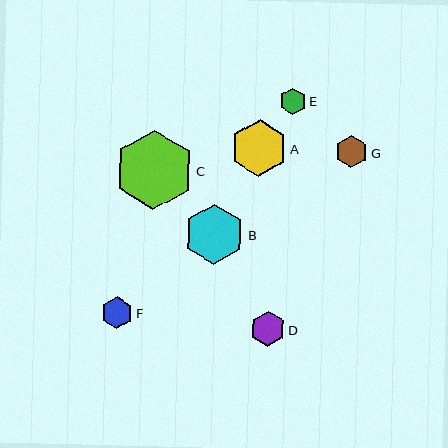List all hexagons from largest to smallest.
From largest to smallest: C, B, A, D, G, F, E.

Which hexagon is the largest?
Hexagon C is the largest with a size of approximately 79 pixels.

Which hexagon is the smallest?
Hexagon E is the smallest with a size of approximately 27 pixels.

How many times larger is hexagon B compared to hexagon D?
Hexagon B is approximately 1.7 times the size of hexagon D.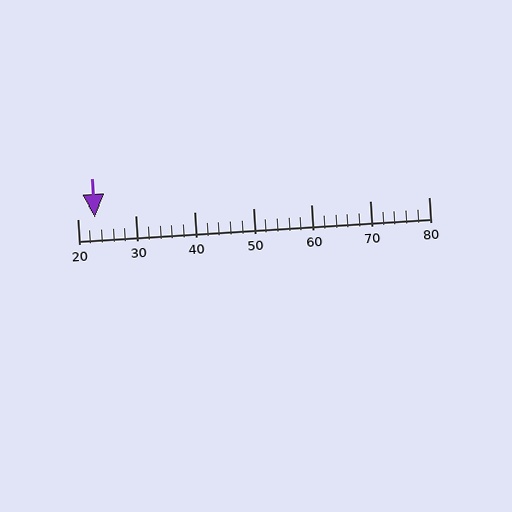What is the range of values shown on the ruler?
The ruler shows values from 20 to 80.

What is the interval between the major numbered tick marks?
The major tick marks are spaced 10 units apart.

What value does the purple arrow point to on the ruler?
The purple arrow points to approximately 23.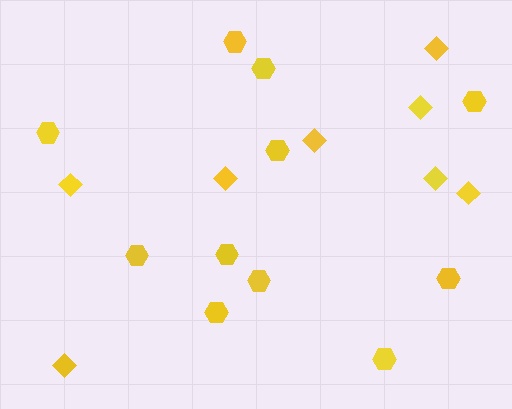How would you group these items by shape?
There are 2 groups: one group of hexagons (11) and one group of diamonds (8).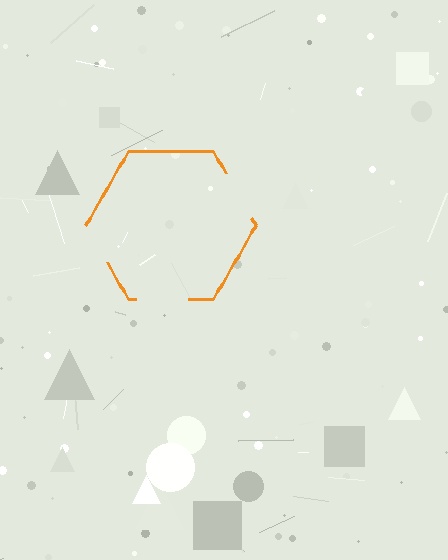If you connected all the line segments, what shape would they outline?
They would outline a hexagon.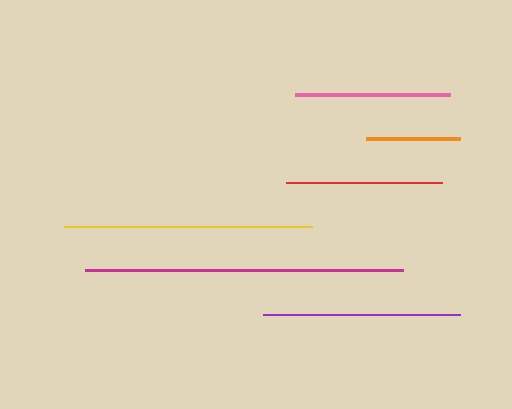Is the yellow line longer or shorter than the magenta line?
The magenta line is longer than the yellow line.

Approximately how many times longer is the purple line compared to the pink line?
The purple line is approximately 1.3 times the length of the pink line.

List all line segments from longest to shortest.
From longest to shortest: magenta, yellow, purple, red, pink, orange.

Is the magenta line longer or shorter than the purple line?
The magenta line is longer than the purple line.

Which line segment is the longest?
The magenta line is the longest at approximately 318 pixels.